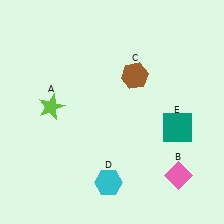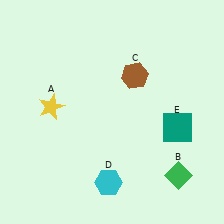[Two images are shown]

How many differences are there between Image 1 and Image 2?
There are 2 differences between the two images.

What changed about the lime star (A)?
In Image 1, A is lime. In Image 2, it changed to yellow.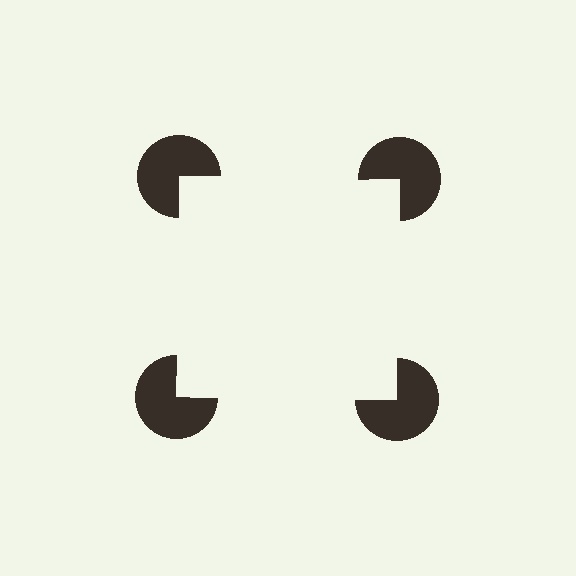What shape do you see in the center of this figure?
An illusory square — its edges are inferred from the aligned wedge cuts in the pac-man discs, not physically drawn.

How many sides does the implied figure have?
4 sides.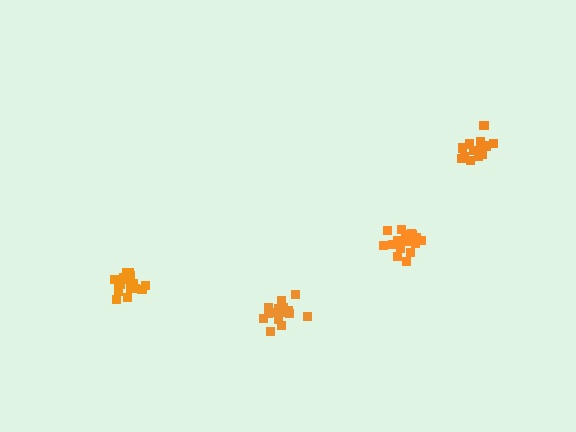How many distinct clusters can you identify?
There are 4 distinct clusters.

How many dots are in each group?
Group 1: 14 dots, Group 2: 19 dots, Group 3: 19 dots, Group 4: 17 dots (69 total).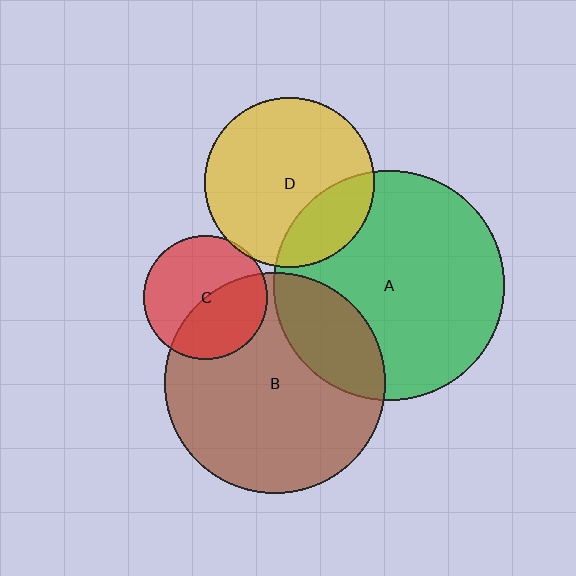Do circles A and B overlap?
Yes.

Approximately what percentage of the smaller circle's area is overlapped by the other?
Approximately 25%.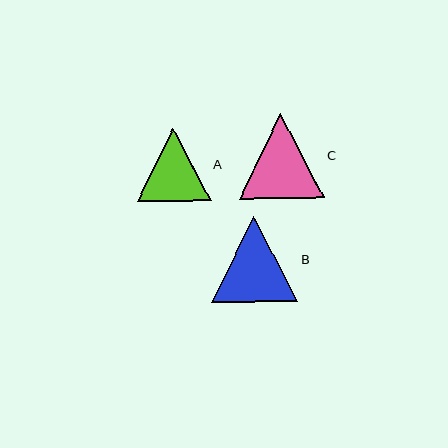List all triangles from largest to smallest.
From largest to smallest: B, C, A.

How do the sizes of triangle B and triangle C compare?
Triangle B and triangle C are approximately the same size.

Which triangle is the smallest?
Triangle A is the smallest with a size of approximately 73 pixels.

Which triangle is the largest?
Triangle B is the largest with a size of approximately 86 pixels.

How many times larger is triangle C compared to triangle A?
Triangle C is approximately 1.2 times the size of triangle A.